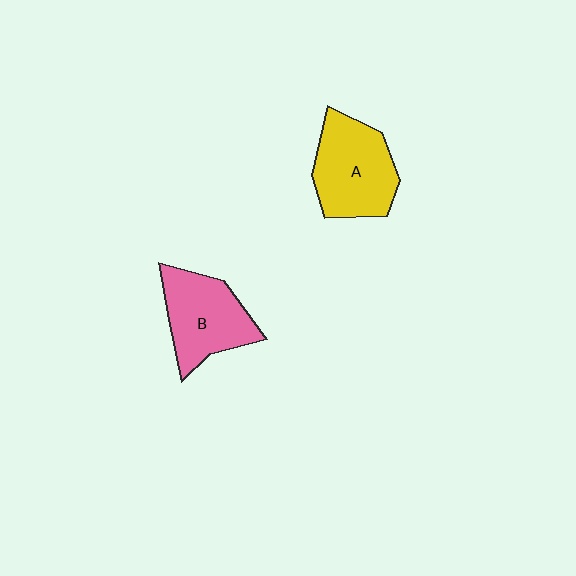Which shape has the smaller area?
Shape B (pink).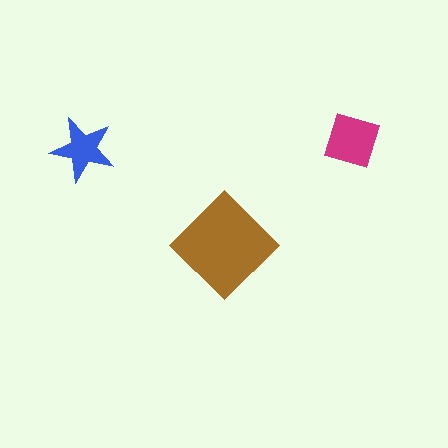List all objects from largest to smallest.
The brown diamond, the magenta square, the blue star.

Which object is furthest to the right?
The magenta square is rightmost.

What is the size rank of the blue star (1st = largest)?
3rd.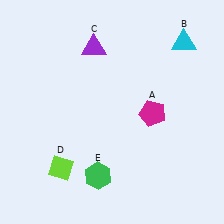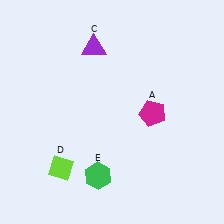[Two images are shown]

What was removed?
The cyan triangle (B) was removed in Image 2.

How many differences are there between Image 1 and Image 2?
There is 1 difference between the two images.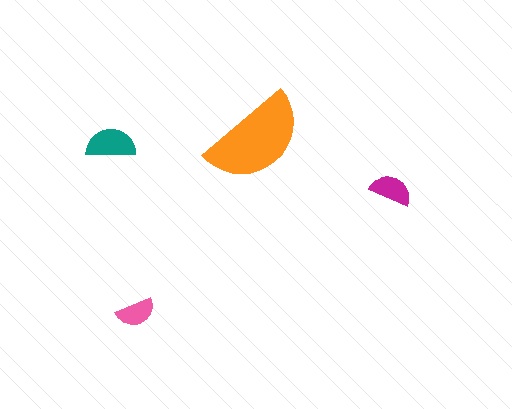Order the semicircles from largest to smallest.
the orange one, the teal one, the magenta one, the pink one.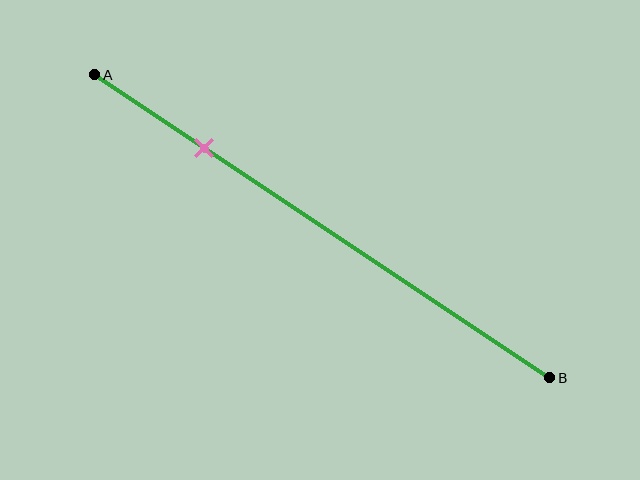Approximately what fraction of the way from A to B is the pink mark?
The pink mark is approximately 25% of the way from A to B.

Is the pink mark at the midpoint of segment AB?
No, the mark is at about 25% from A, not at the 50% midpoint.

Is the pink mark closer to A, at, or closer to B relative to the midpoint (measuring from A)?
The pink mark is closer to point A than the midpoint of segment AB.